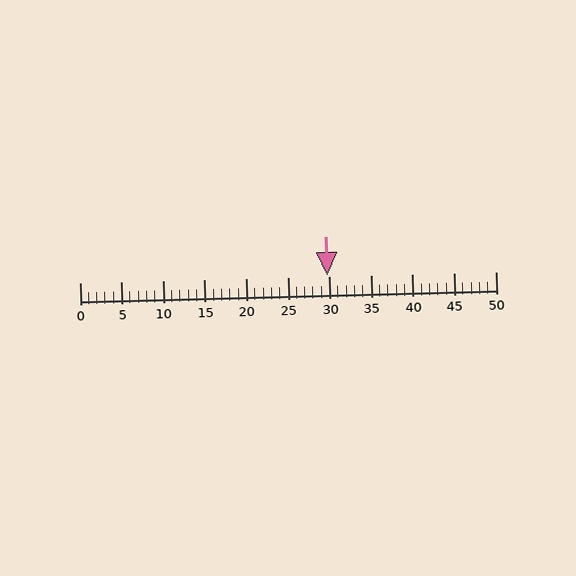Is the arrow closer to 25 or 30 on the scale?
The arrow is closer to 30.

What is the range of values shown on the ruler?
The ruler shows values from 0 to 50.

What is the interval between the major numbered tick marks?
The major tick marks are spaced 5 units apart.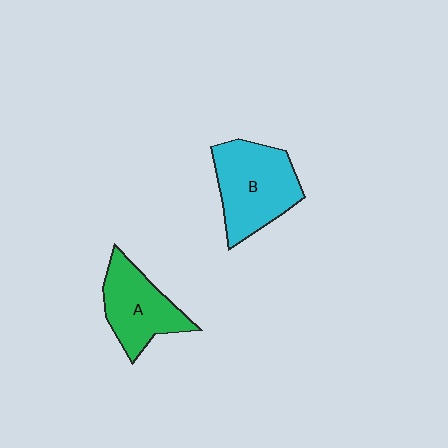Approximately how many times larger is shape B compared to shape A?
Approximately 1.2 times.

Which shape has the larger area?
Shape B (cyan).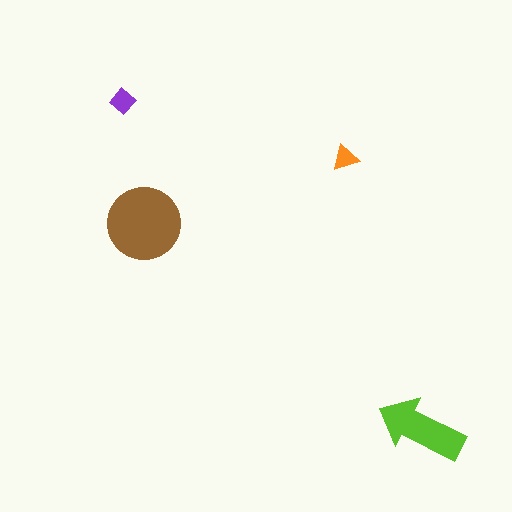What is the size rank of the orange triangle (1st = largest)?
4th.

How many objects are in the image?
There are 4 objects in the image.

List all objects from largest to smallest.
The brown circle, the lime arrow, the purple diamond, the orange triangle.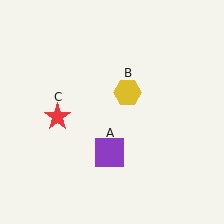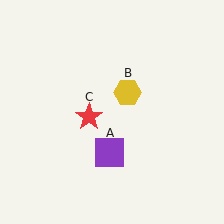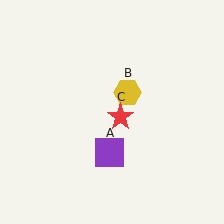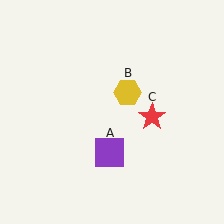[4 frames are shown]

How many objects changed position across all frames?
1 object changed position: red star (object C).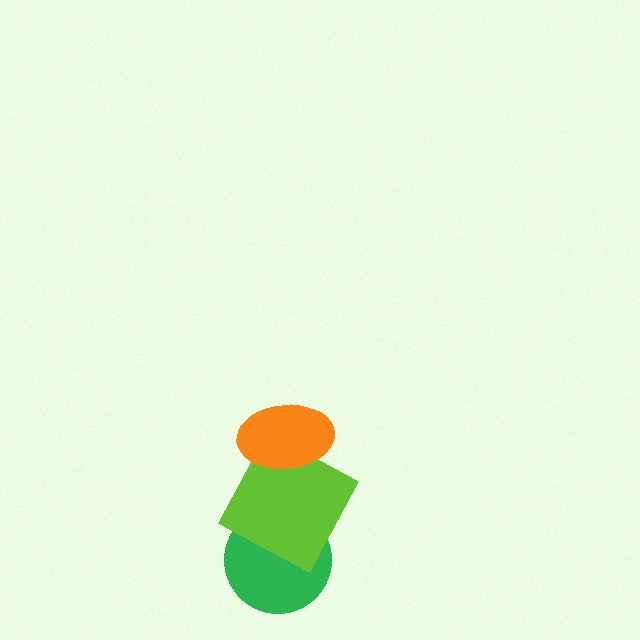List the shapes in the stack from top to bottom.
From top to bottom: the orange ellipse, the lime square, the green circle.